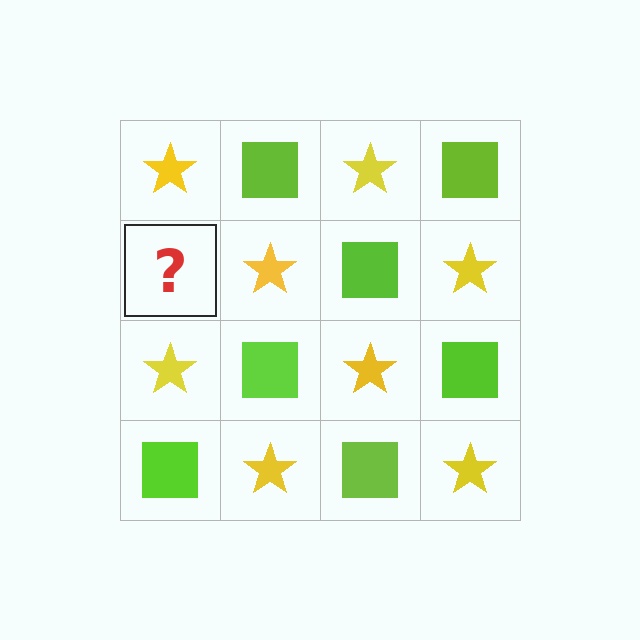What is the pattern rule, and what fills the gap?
The rule is that it alternates yellow star and lime square in a checkerboard pattern. The gap should be filled with a lime square.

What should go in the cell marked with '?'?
The missing cell should contain a lime square.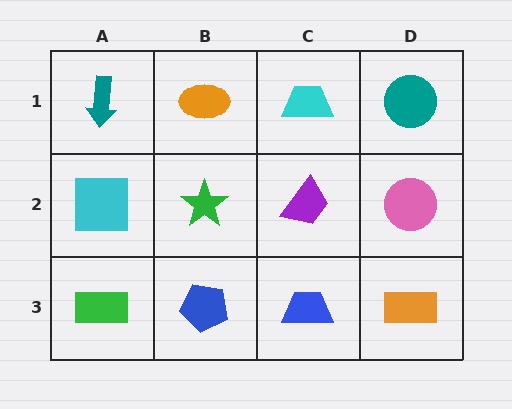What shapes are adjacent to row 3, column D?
A pink circle (row 2, column D), a blue trapezoid (row 3, column C).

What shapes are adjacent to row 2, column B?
An orange ellipse (row 1, column B), a blue pentagon (row 3, column B), a cyan square (row 2, column A), a purple trapezoid (row 2, column C).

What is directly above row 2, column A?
A teal arrow.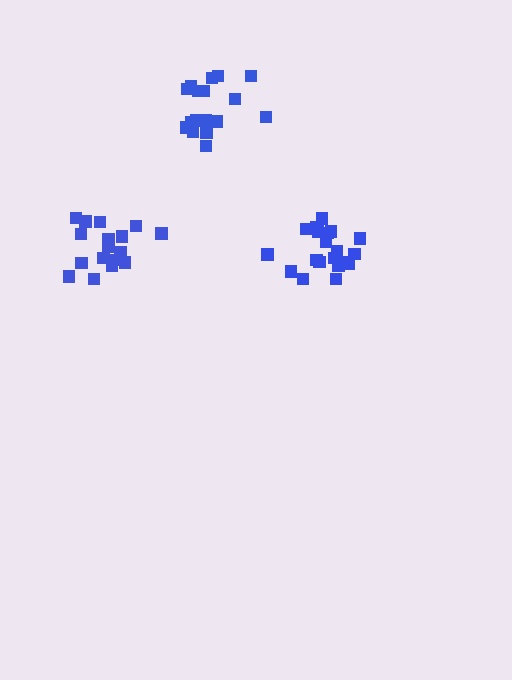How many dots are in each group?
Group 1: 20 dots, Group 2: 17 dots, Group 3: 17 dots (54 total).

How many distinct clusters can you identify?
There are 3 distinct clusters.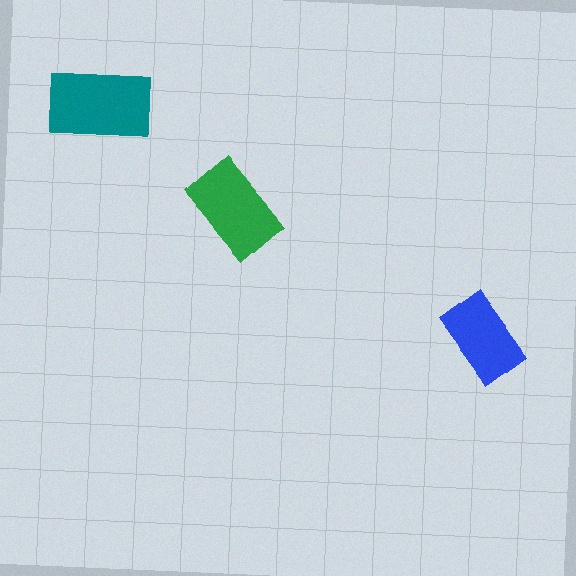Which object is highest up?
The teal rectangle is topmost.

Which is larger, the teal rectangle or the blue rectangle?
The teal one.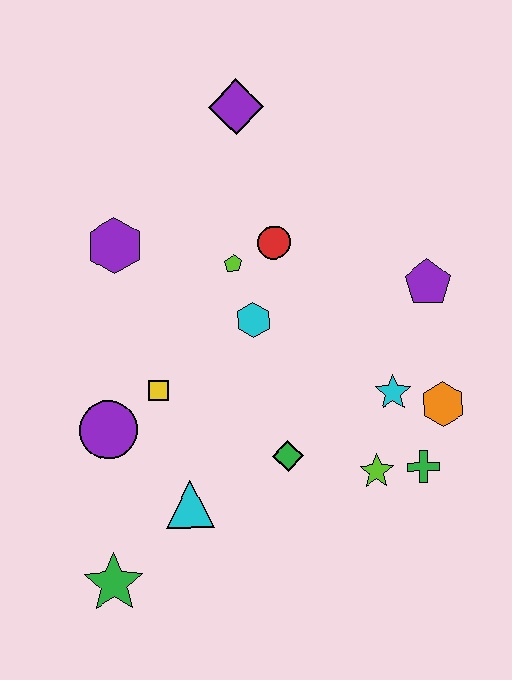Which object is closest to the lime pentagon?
The red circle is closest to the lime pentagon.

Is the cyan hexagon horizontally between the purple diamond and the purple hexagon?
No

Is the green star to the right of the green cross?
No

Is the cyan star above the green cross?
Yes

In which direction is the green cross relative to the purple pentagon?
The green cross is below the purple pentagon.